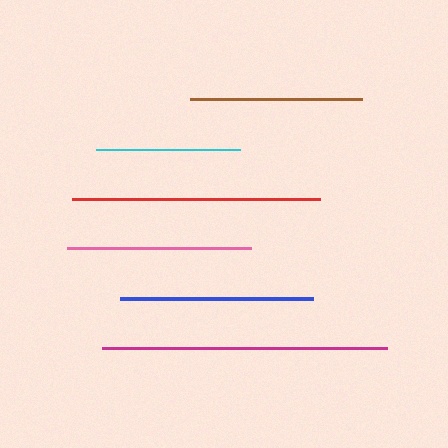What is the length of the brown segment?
The brown segment is approximately 172 pixels long.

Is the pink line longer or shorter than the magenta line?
The magenta line is longer than the pink line.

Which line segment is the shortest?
The cyan line is the shortest at approximately 145 pixels.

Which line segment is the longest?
The magenta line is the longest at approximately 285 pixels.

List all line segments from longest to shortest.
From longest to shortest: magenta, red, blue, pink, brown, cyan.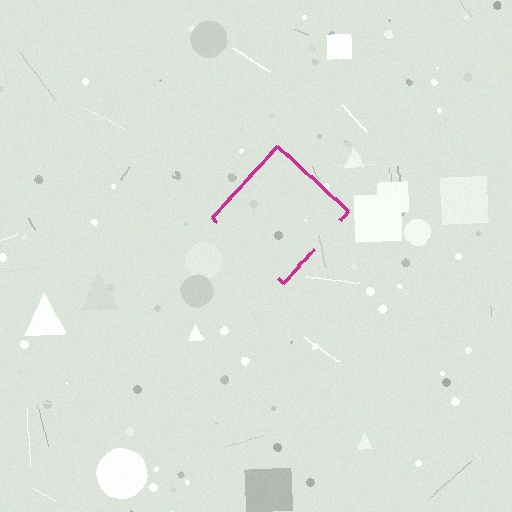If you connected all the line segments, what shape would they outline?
They would outline a diamond.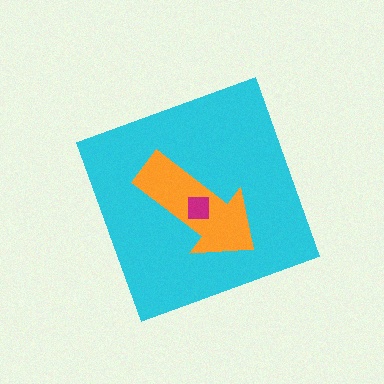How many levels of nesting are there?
3.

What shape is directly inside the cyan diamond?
The orange arrow.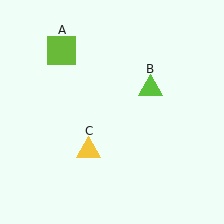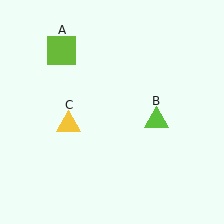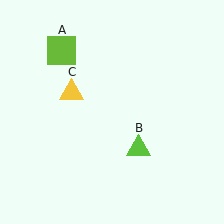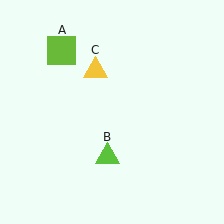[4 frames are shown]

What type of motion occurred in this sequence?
The lime triangle (object B), yellow triangle (object C) rotated clockwise around the center of the scene.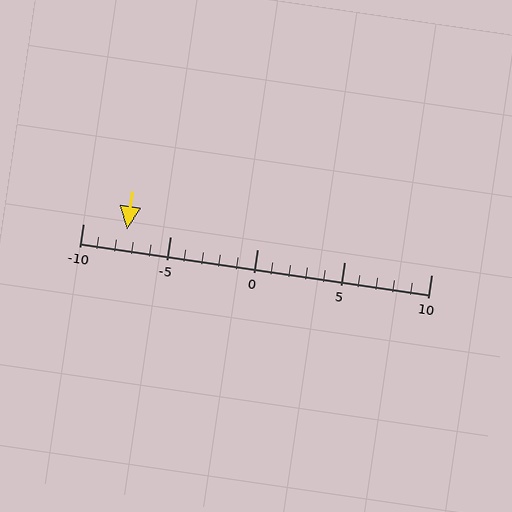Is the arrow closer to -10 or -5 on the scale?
The arrow is closer to -5.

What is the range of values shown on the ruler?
The ruler shows values from -10 to 10.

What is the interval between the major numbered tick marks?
The major tick marks are spaced 5 units apart.